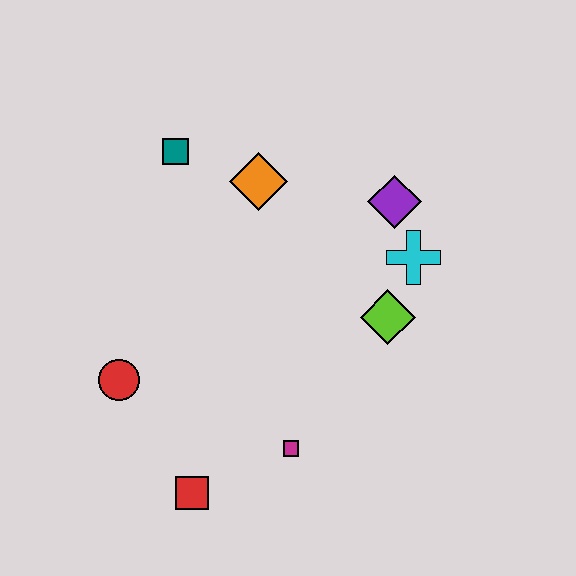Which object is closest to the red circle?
The red square is closest to the red circle.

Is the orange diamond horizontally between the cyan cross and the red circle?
Yes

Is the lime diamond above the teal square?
No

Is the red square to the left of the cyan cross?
Yes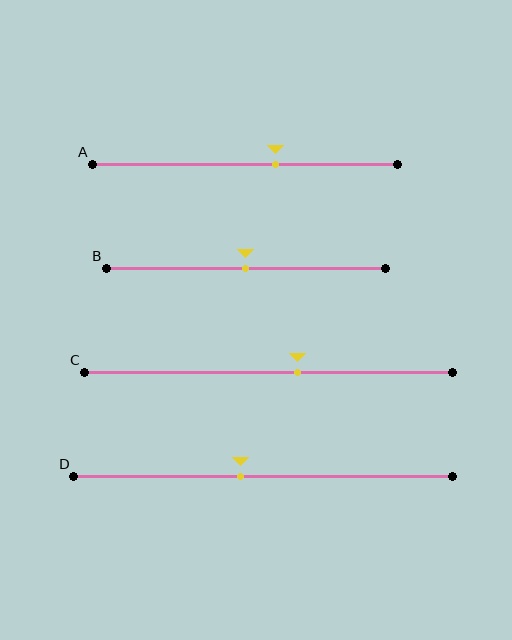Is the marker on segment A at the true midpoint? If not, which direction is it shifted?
No, the marker on segment A is shifted to the right by about 10% of the segment length.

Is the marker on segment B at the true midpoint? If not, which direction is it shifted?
Yes, the marker on segment B is at the true midpoint.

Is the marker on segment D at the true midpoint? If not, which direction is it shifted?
No, the marker on segment D is shifted to the left by about 6% of the segment length.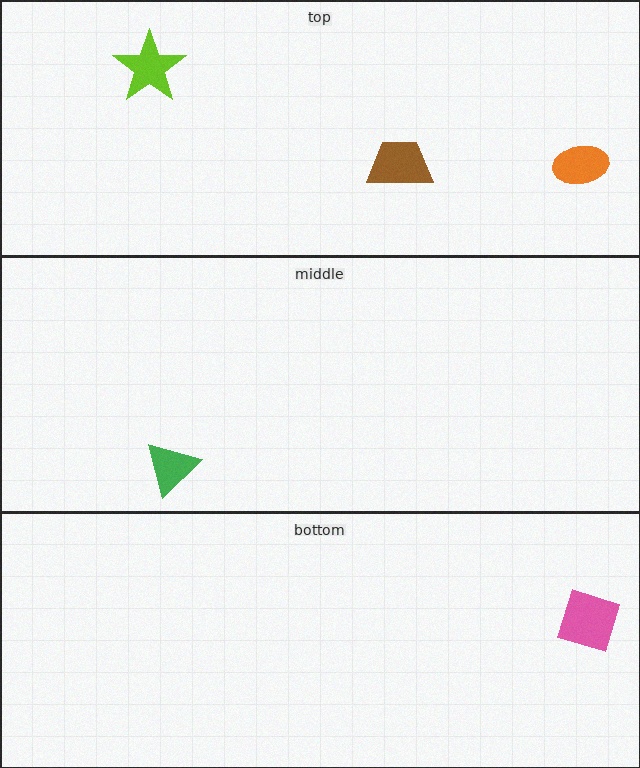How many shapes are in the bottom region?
1.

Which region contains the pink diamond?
The bottom region.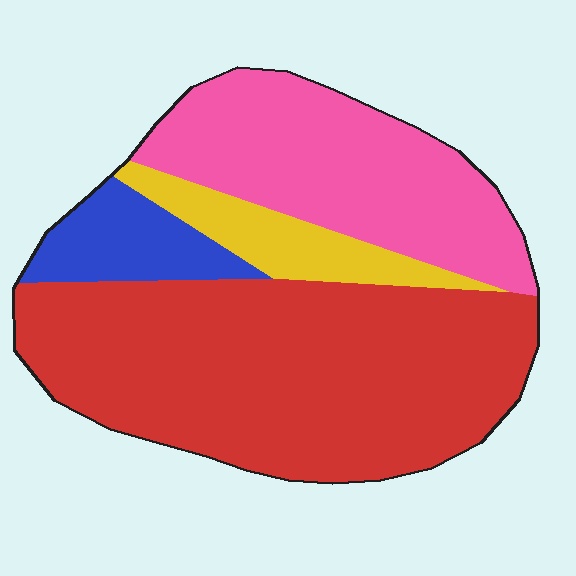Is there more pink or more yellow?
Pink.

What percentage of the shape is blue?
Blue takes up about one tenth (1/10) of the shape.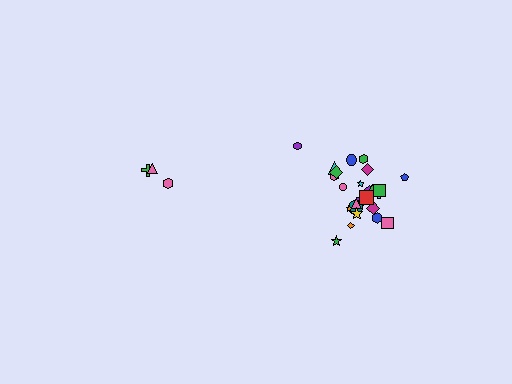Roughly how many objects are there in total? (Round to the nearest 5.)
Roughly 30 objects in total.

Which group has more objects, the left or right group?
The right group.